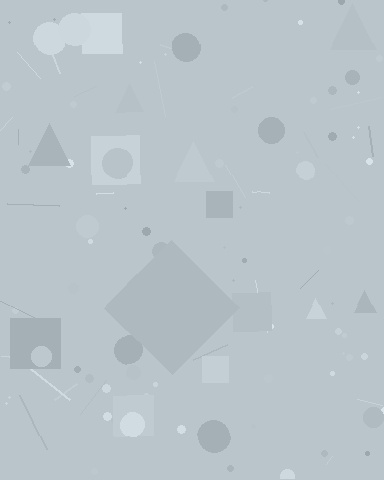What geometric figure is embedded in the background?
A diamond is embedded in the background.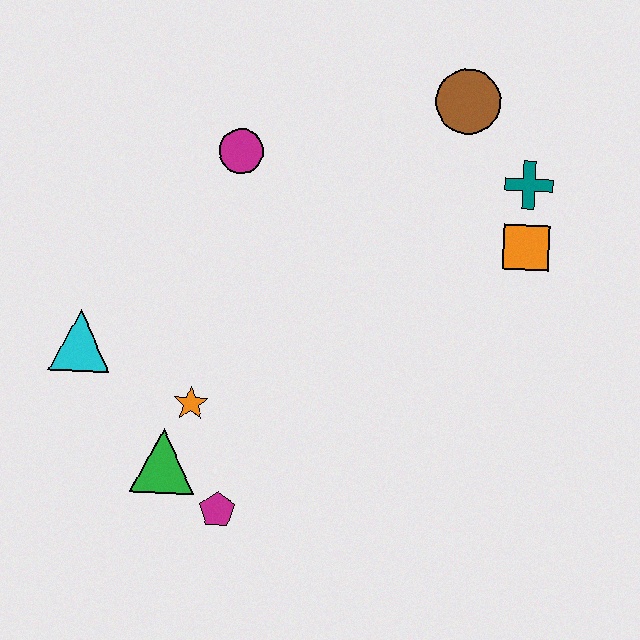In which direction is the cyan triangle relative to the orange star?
The cyan triangle is to the left of the orange star.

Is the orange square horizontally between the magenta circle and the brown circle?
No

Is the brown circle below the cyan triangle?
No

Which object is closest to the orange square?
The teal cross is closest to the orange square.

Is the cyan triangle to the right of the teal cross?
No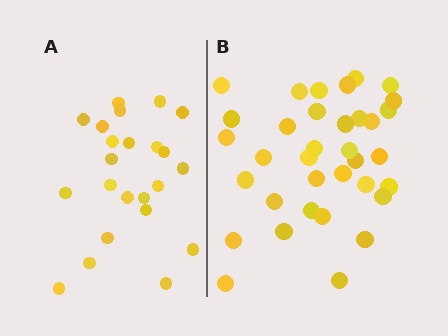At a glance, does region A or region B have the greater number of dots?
Region B (the right region) has more dots.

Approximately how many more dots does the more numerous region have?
Region B has roughly 12 or so more dots than region A.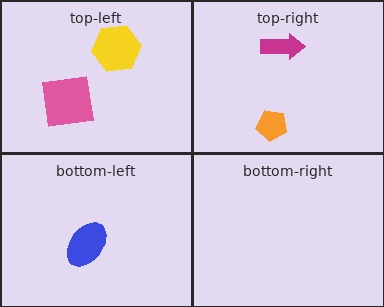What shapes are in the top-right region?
The magenta arrow, the orange pentagon.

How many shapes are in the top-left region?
2.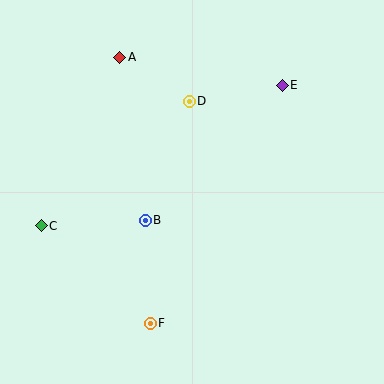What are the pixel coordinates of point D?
Point D is at (189, 101).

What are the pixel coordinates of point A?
Point A is at (120, 57).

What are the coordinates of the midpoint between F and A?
The midpoint between F and A is at (135, 190).